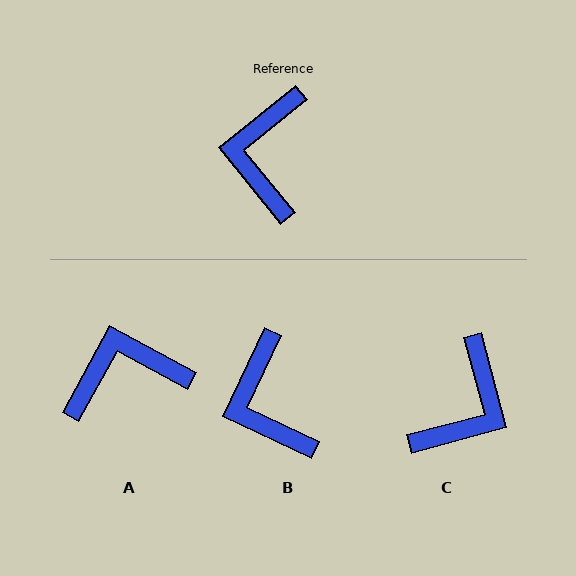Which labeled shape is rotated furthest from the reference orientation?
C, about 156 degrees away.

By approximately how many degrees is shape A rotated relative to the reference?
Approximately 68 degrees clockwise.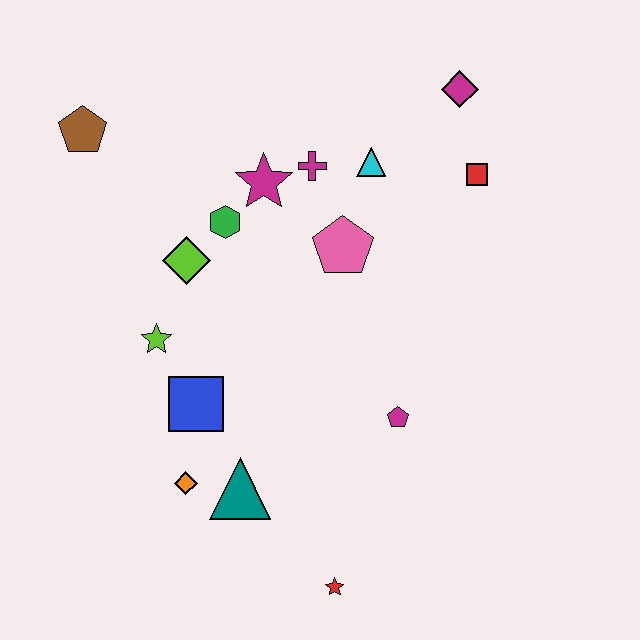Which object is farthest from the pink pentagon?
The red star is farthest from the pink pentagon.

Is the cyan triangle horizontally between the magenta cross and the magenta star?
No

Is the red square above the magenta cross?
No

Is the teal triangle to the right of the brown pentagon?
Yes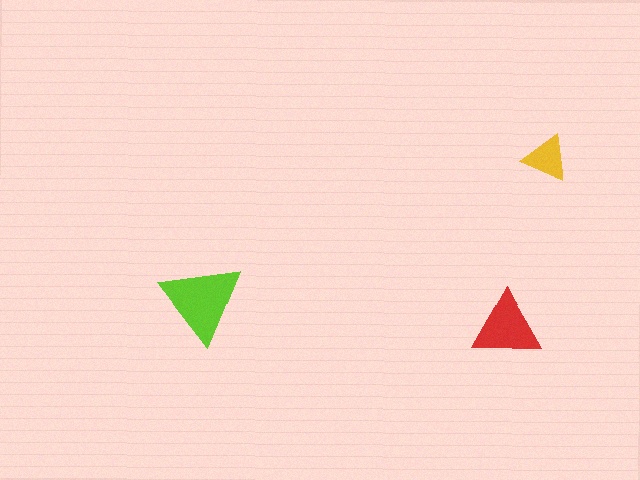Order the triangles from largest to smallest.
the lime one, the red one, the yellow one.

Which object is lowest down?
The red triangle is bottommost.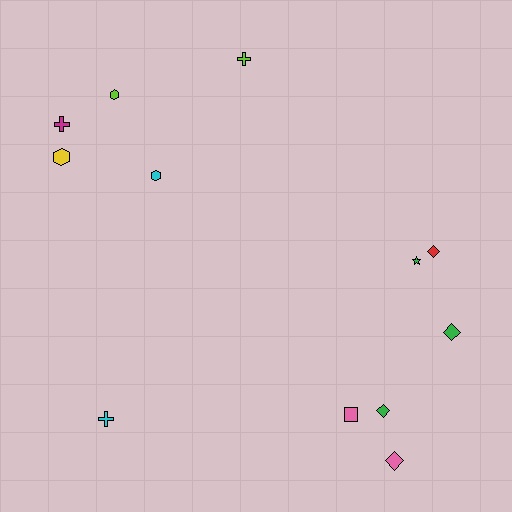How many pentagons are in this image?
There are no pentagons.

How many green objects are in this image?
There are 3 green objects.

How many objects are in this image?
There are 12 objects.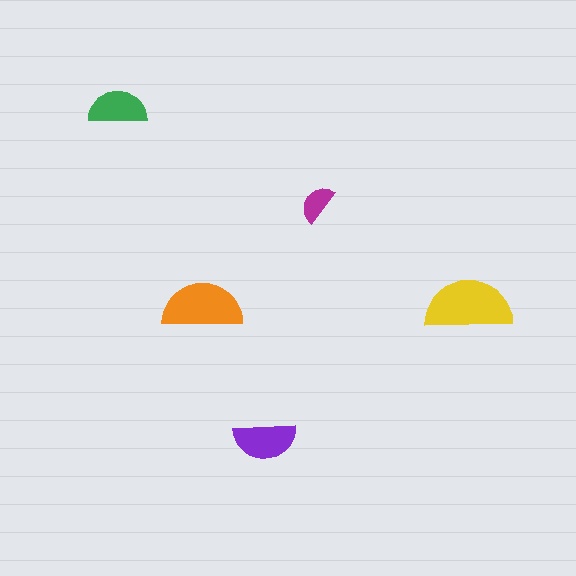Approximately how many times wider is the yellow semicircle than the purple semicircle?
About 1.5 times wider.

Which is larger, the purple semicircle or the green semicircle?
The purple one.